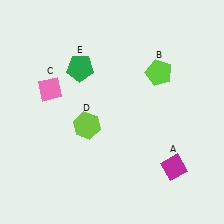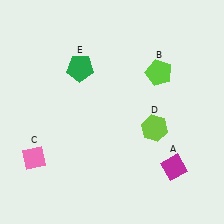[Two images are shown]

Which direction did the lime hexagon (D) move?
The lime hexagon (D) moved right.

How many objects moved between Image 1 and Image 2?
2 objects moved between the two images.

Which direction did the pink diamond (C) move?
The pink diamond (C) moved down.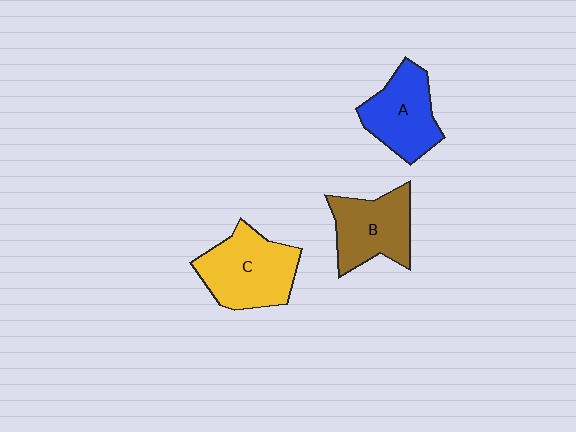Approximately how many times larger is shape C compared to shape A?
Approximately 1.2 times.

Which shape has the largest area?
Shape C (yellow).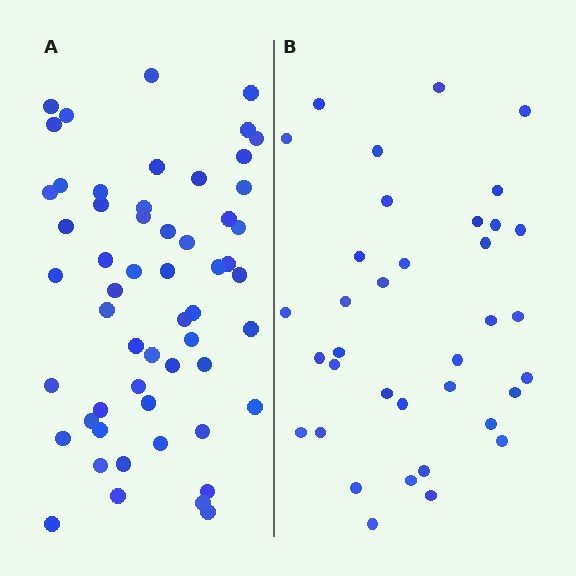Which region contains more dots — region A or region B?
Region A (the left region) has more dots.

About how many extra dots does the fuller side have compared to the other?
Region A has approximately 20 more dots than region B.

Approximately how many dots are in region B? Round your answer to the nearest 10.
About 40 dots. (The exact count is 36, which rounds to 40.)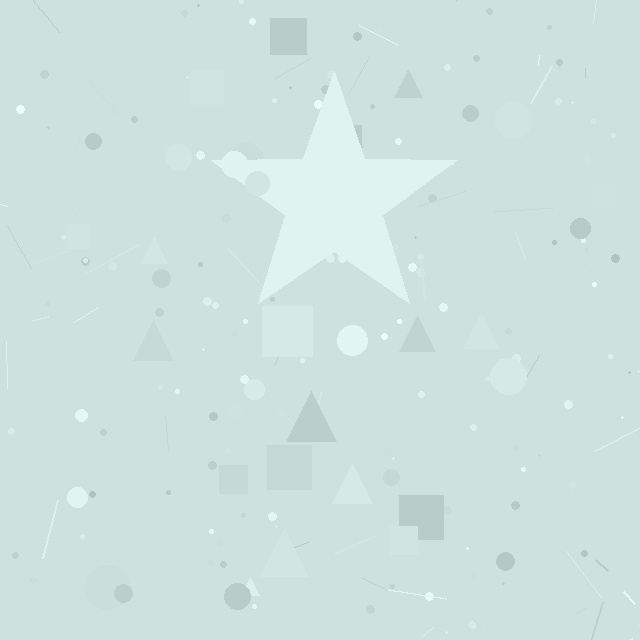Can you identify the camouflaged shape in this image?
The camouflaged shape is a star.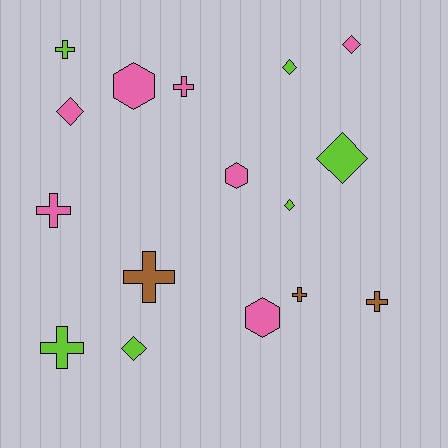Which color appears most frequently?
Pink, with 7 objects.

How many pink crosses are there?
There are 2 pink crosses.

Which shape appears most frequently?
Cross, with 7 objects.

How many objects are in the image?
There are 16 objects.